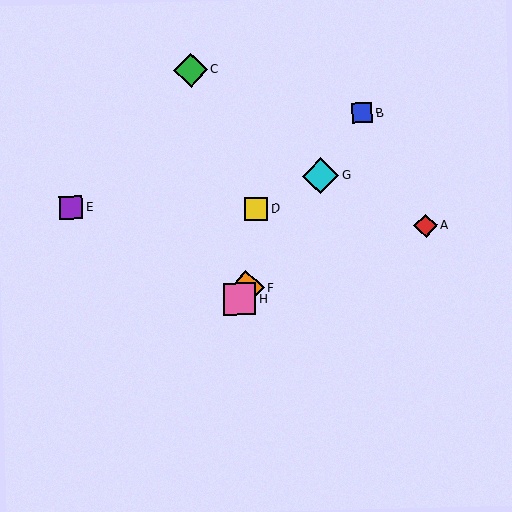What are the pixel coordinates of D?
Object D is at (256, 209).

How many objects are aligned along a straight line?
4 objects (B, F, G, H) are aligned along a straight line.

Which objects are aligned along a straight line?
Objects B, F, G, H are aligned along a straight line.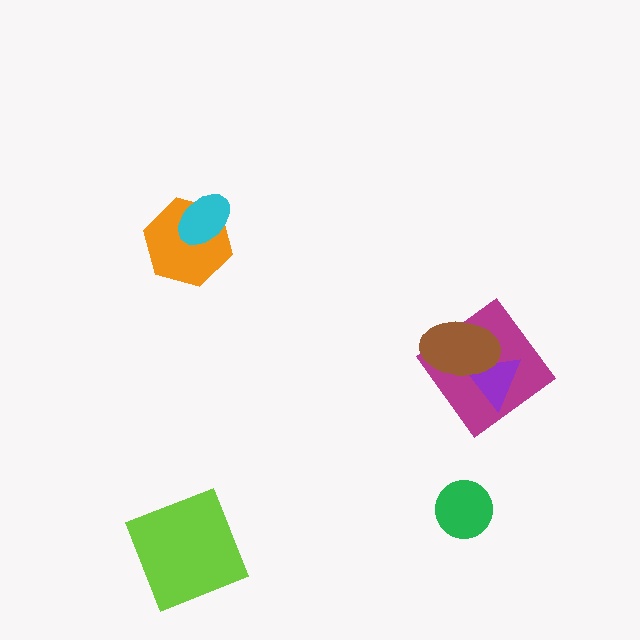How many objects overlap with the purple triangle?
2 objects overlap with the purple triangle.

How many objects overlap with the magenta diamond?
2 objects overlap with the magenta diamond.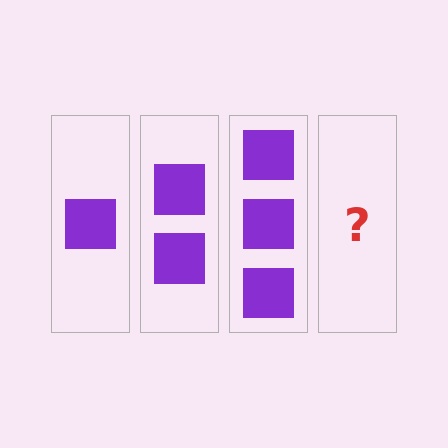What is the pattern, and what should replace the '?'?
The pattern is that each step adds one more square. The '?' should be 4 squares.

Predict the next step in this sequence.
The next step is 4 squares.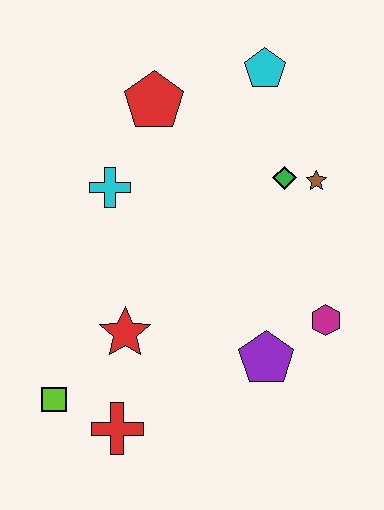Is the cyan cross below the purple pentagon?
No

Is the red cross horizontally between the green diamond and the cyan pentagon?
No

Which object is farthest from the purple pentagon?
The cyan pentagon is farthest from the purple pentagon.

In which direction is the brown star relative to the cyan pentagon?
The brown star is below the cyan pentagon.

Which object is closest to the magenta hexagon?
The purple pentagon is closest to the magenta hexagon.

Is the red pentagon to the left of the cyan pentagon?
Yes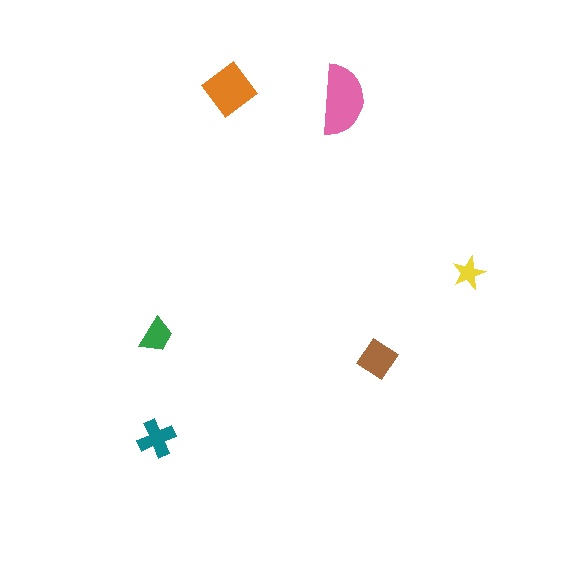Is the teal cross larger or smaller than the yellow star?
Larger.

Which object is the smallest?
The yellow star.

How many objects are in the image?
There are 6 objects in the image.